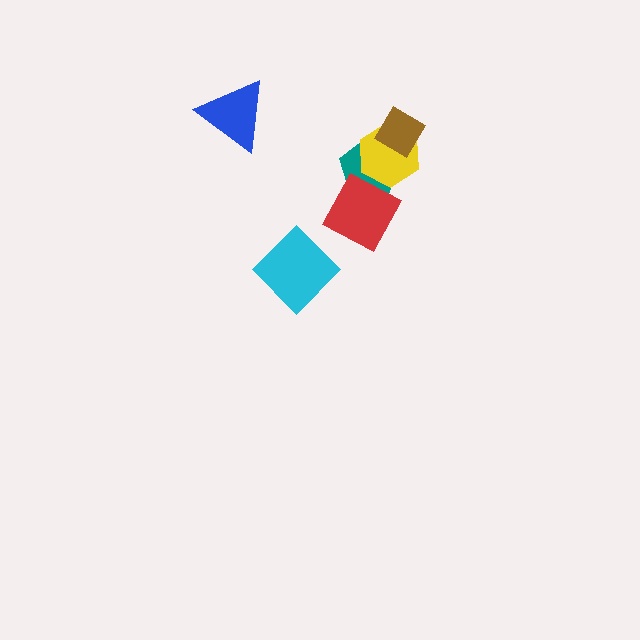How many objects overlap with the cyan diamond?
0 objects overlap with the cyan diamond.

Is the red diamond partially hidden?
No, no other shape covers it.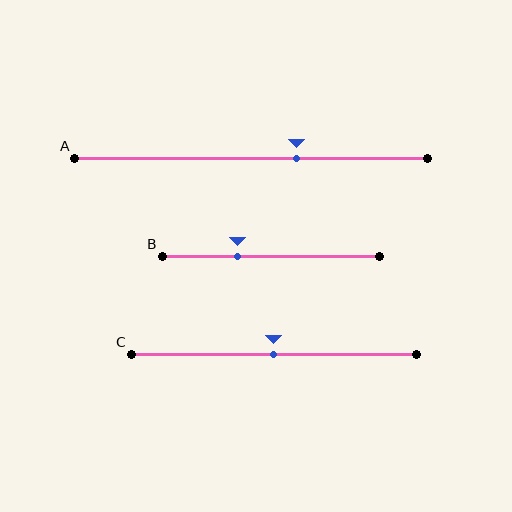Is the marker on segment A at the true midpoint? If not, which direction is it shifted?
No, the marker on segment A is shifted to the right by about 13% of the segment length.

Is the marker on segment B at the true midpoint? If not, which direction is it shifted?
No, the marker on segment B is shifted to the left by about 16% of the segment length.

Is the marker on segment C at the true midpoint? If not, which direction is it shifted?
Yes, the marker on segment C is at the true midpoint.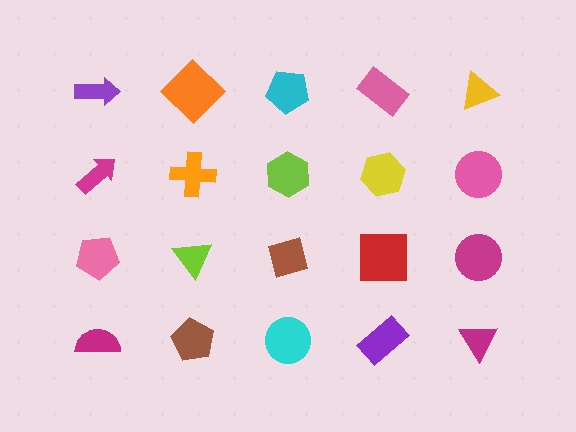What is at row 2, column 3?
A lime hexagon.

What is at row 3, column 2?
A lime triangle.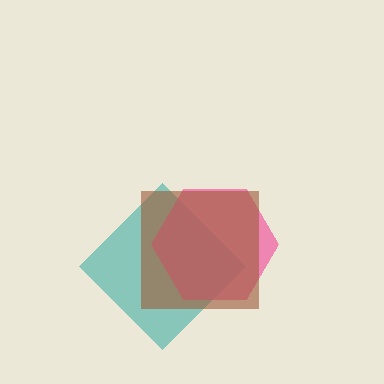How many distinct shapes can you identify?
There are 3 distinct shapes: a teal diamond, a pink hexagon, a brown square.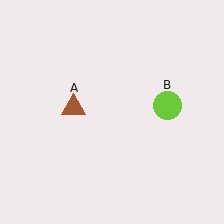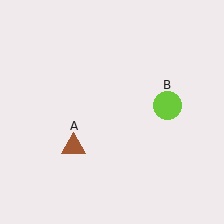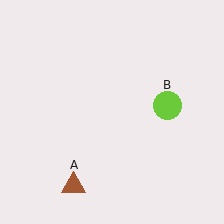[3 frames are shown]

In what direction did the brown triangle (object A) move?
The brown triangle (object A) moved down.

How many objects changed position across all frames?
1 object changed position: brown triangle (object A).